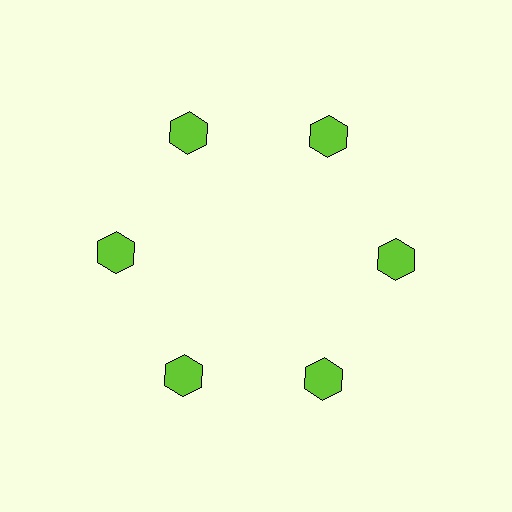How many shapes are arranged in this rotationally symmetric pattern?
There are 6 shapes, arranged in 6 groups of 1.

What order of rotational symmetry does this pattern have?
This pattern has 6-fold rotational symmetry.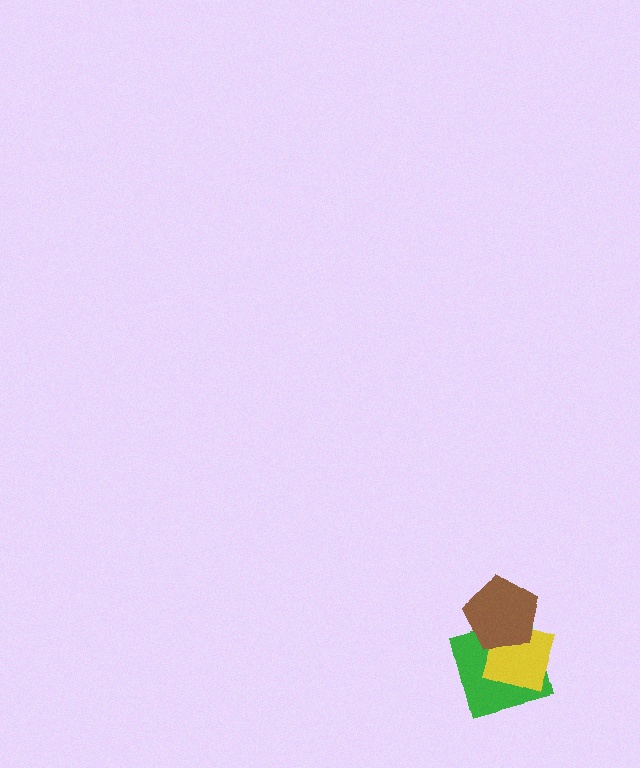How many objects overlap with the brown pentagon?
2 objects overlap with the brown pentagon.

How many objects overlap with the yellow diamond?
2 objects overlap with the yellow diamond.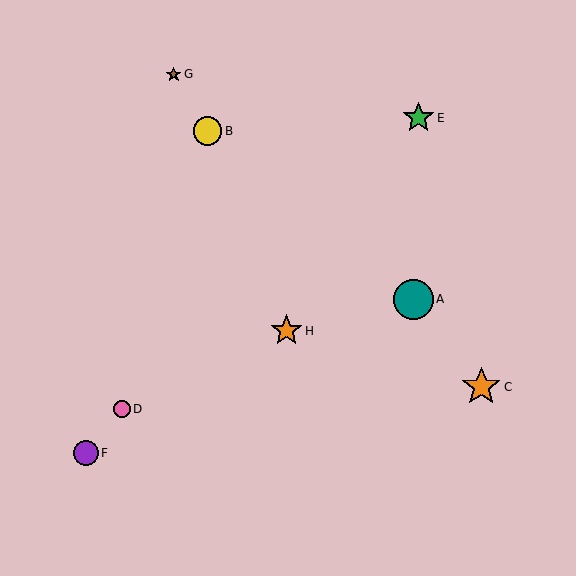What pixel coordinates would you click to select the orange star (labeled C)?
Click at (481, 387) to select the orange star C.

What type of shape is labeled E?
Shape E is a green star.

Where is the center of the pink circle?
The center of the pink circle is at (122, 409).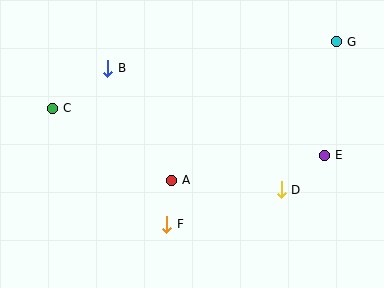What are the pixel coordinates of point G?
Point G is at (337, 42).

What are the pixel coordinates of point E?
Point E is at (325, 155).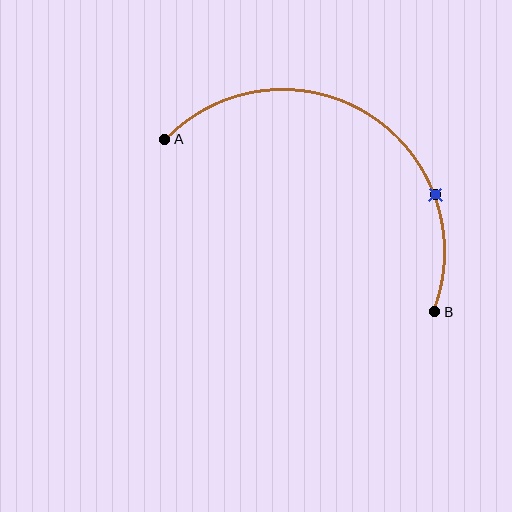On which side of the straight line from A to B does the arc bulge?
The arc bulges above the straight line connecting A and B.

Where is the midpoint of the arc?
The arc midpoint is the point on the curve farthest from the straight line joining A and B. It sits above that line.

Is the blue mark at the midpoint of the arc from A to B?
No. The blue mark lies on the arc but is closer to endpoint B. The arc midpoint would be at the point on the curve equidistant along the arc from both A and B.